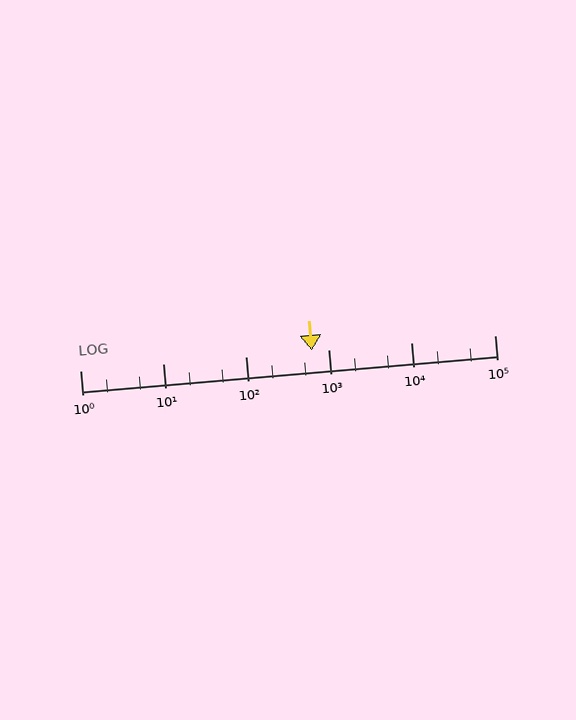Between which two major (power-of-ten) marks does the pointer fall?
The pointer is between 100 and 1000.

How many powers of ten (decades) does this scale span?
The scale spans 5 decades, from 1 to 100000.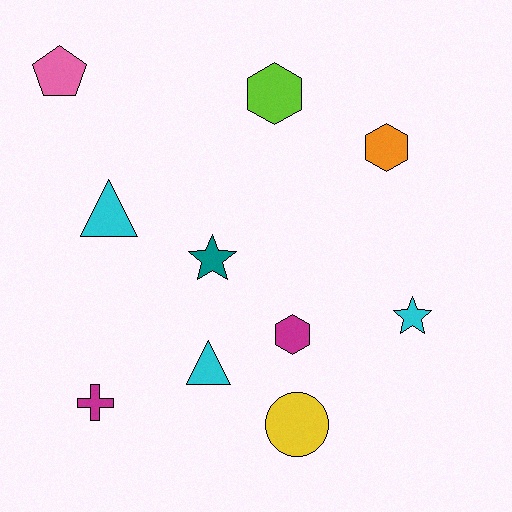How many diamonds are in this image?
There are no diamonds.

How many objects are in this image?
There are 10 objects.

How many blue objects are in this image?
There are no blue objects.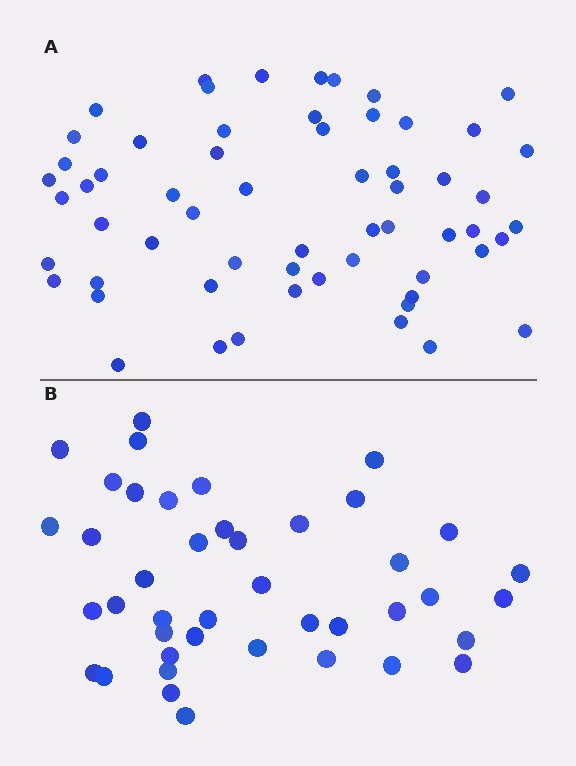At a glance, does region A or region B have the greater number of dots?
Region A (the top region) has more dots.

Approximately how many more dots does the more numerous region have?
Region A has approximately 20 more dots than region B.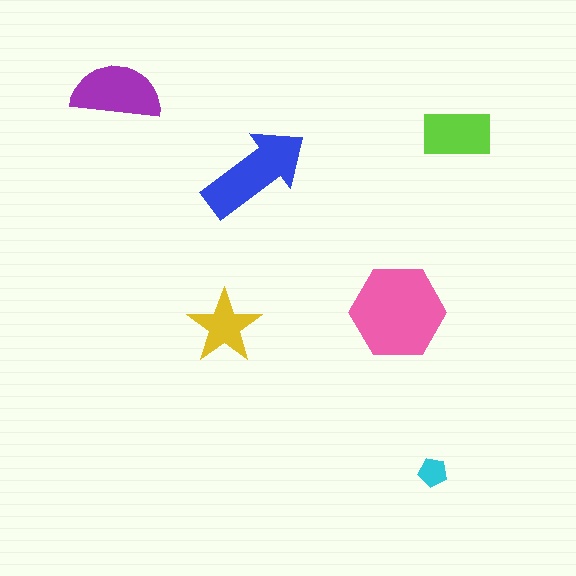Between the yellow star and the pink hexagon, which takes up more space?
The pink hexagon.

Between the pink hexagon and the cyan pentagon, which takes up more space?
The pink hexagon.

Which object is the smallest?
The cyan pentagon.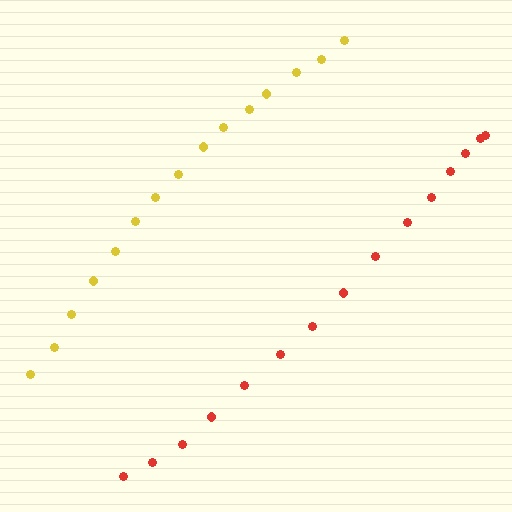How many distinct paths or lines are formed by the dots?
There are 2 distinct paths.